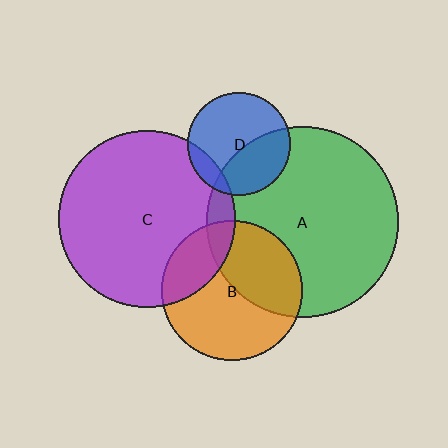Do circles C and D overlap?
Yes.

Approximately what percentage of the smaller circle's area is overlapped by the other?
Approximately 10%.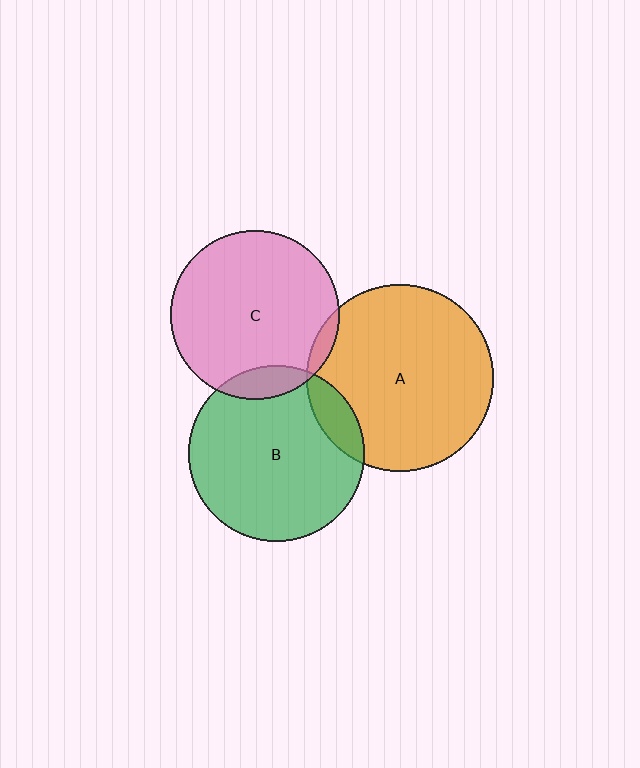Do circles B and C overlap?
Yes.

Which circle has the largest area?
Circle A (orange).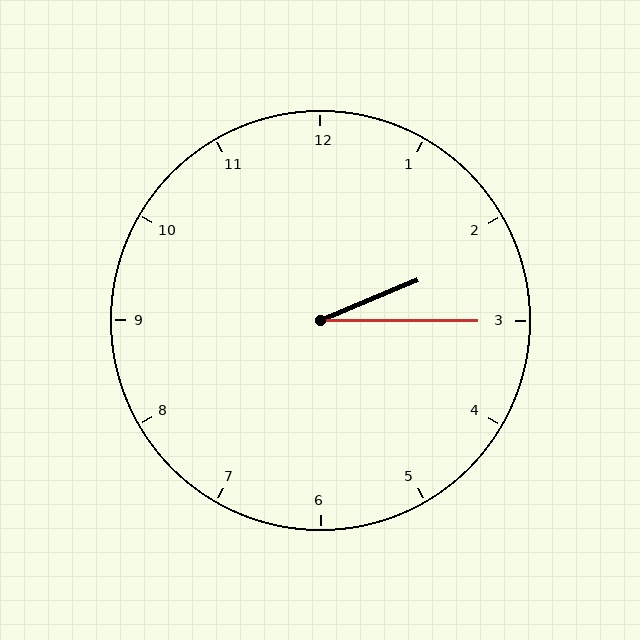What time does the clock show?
2:15.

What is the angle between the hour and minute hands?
Approximately 22 degrees.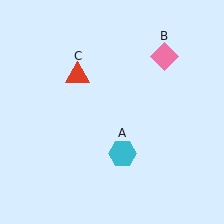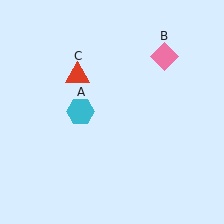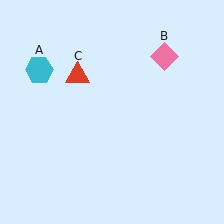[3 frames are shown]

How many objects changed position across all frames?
1 object changed position: cyan hexagon (object A).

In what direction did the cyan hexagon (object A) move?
The cyan hexagon (object A) moved up and to the left.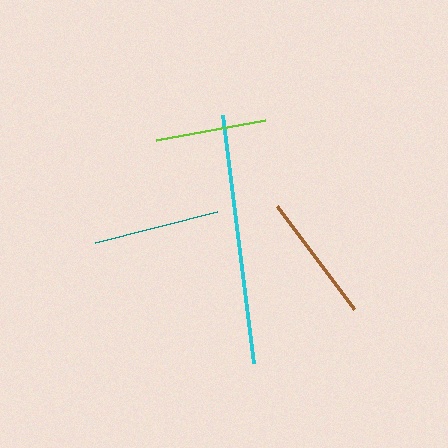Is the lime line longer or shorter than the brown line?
The brown line is longer than the lime line.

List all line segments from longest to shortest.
From longest to shortest: cyan, brown, teal, lime.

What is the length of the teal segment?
The teal segment is approximately 126 pixels long.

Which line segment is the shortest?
The lime line is the shortest at approximately 110 pixels.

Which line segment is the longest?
The cyan line is the longest at approximately 250 pixels.